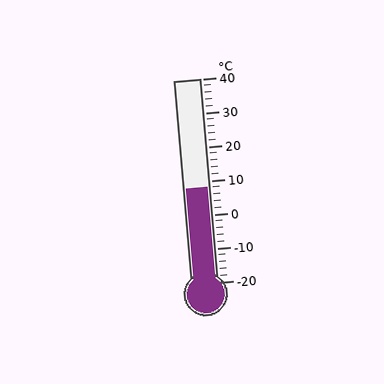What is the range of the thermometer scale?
The thermometer scale ranges from -20°C to 40°C.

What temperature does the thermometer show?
The thermometer shows approximately 8°C.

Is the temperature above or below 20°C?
The temperature is below 20°C.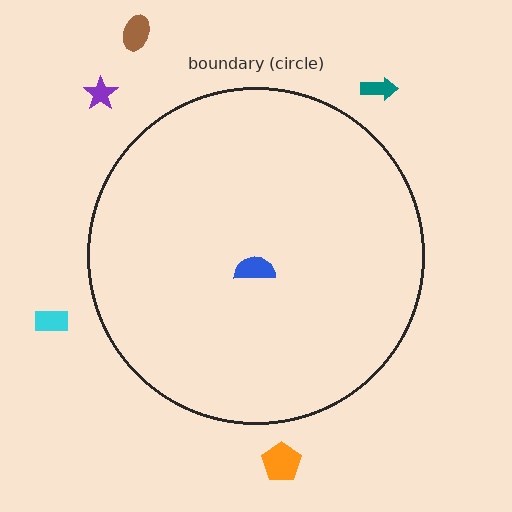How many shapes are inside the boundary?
1 inside, 5 outside.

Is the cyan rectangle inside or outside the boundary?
Outside.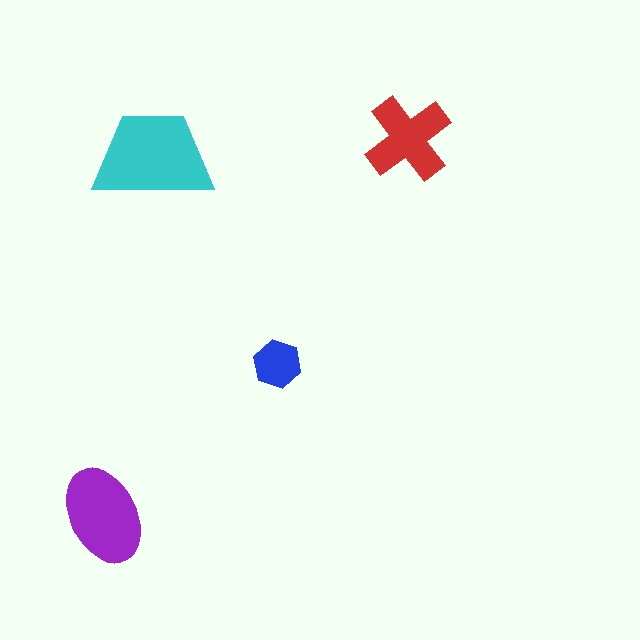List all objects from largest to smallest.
The cyan trapezoid, the purple ellipse, the red cross, the blue hexagon.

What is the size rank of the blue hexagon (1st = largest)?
4th.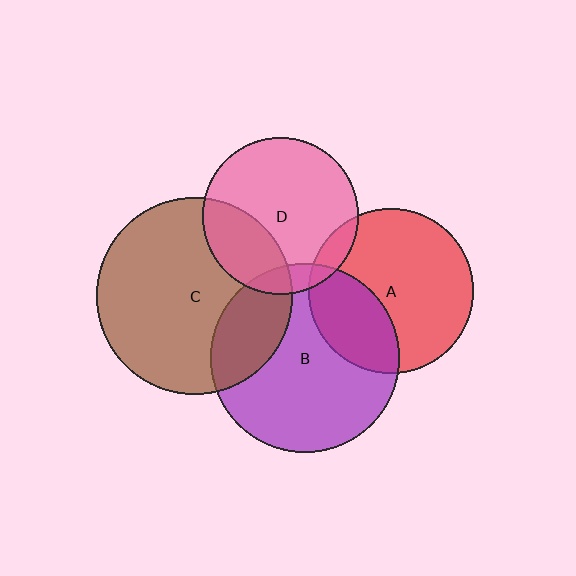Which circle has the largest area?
Circle C (brown).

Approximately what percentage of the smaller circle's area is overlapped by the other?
Approximately 25%.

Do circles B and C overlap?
Yes.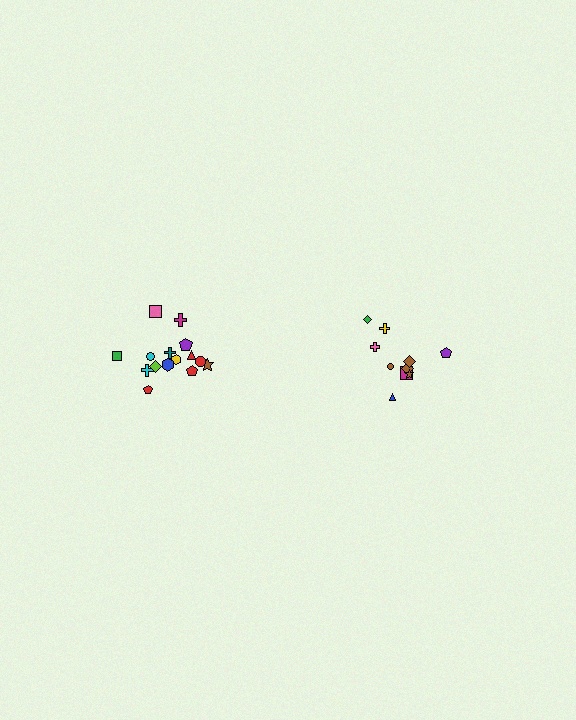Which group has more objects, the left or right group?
The left group.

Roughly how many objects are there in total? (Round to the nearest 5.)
Roughly 25 objects in total.